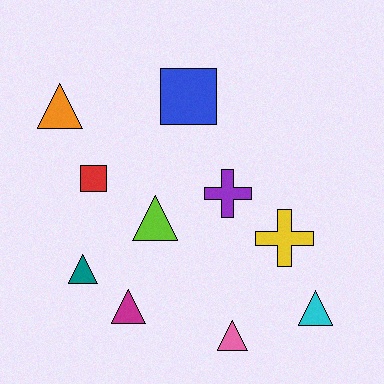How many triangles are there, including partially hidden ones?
There are 6 triangles.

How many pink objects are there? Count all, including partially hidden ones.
There is 1 pink object.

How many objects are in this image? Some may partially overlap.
There are 10 objects.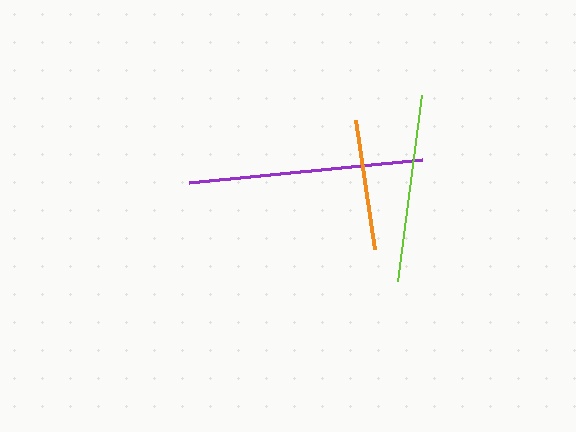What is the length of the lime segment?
The lime segment is approximately 187 pixels long.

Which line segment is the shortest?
The orange line is the shortest at approximately 131 pixels.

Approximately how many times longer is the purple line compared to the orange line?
The purple line is approximately 1.8 times the length of the orange line.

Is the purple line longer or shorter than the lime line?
The purple line is longer than the lime line.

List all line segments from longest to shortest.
From longest to shortest: purple, lime, orange.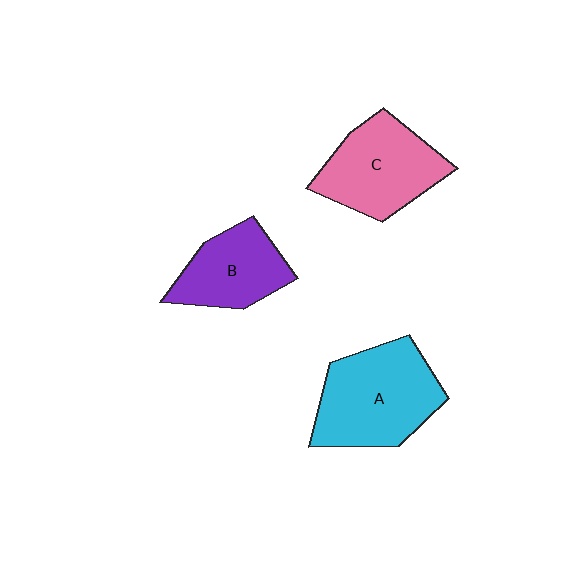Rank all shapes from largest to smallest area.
From largest to smallest: A (cyan), C (pink), B (purple).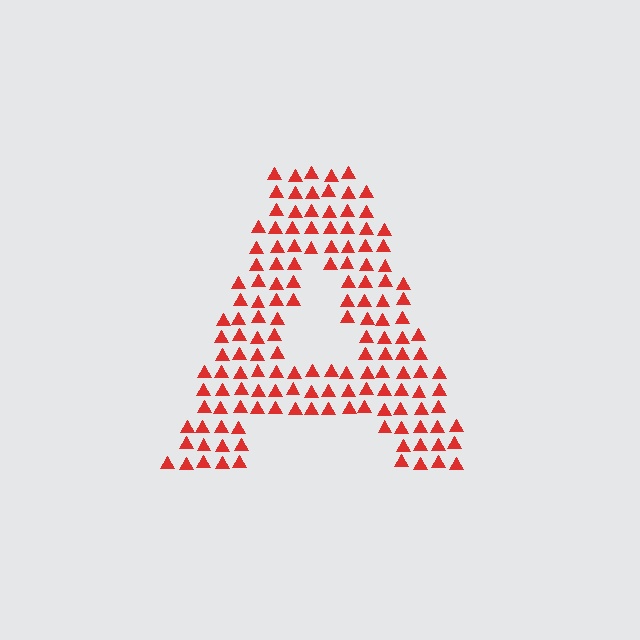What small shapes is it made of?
It is made of small triangles.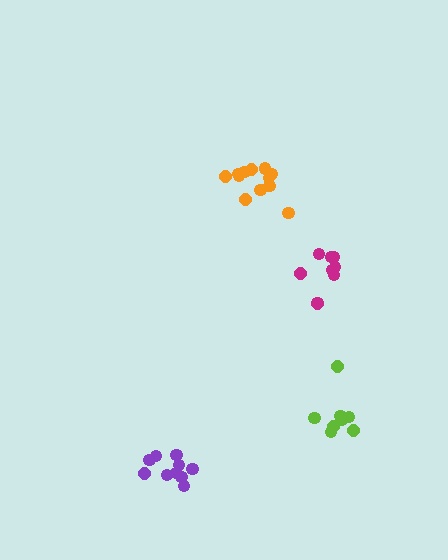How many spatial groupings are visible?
There are 4 spatial groupings.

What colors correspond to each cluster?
The clusters are colored: orange, magenta, lime, purple.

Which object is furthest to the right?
The lime cluster is rightmost.